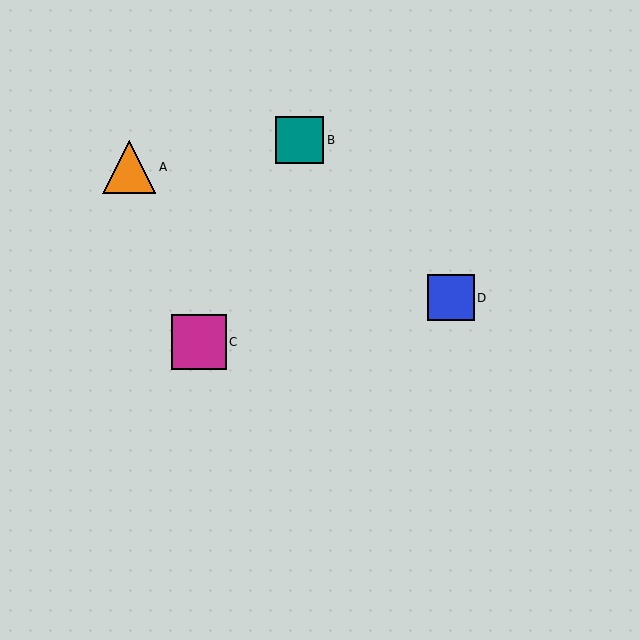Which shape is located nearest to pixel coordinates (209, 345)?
The magenta square (labeled C) at (199, 342) is nearest to that location.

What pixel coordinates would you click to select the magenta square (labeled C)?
Click at (199, 342) to select the magenta square C.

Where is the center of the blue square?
The center of the blue square is at (451, 298).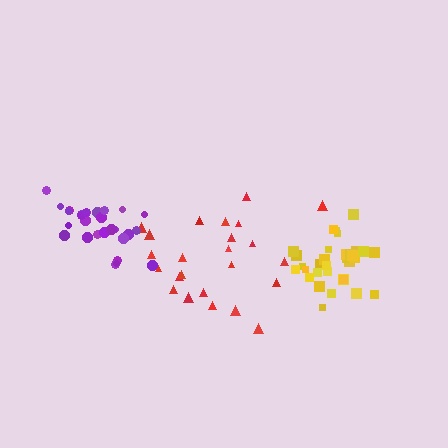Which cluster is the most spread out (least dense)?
Red.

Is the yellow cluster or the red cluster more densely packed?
Yellow.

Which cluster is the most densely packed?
Yellow.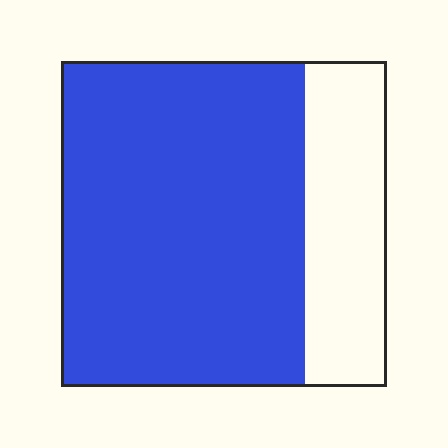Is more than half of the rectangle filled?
Yes.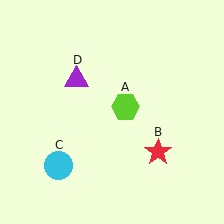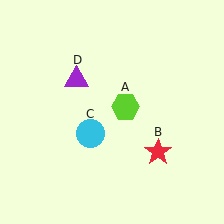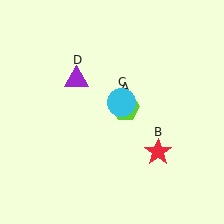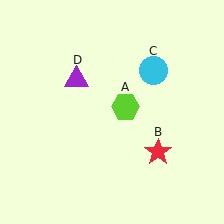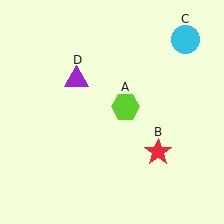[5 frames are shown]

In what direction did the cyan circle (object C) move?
The cyan circle (object C) moved up and to the right.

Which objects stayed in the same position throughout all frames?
Lime hexagon (object A) and red star (object B) and purple triangle (object D) remained stationary.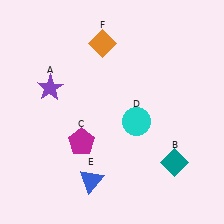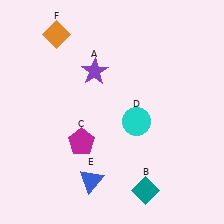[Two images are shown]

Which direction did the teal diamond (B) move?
The teal diamond (B) moved left.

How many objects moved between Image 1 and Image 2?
3 objects moved between the two images.